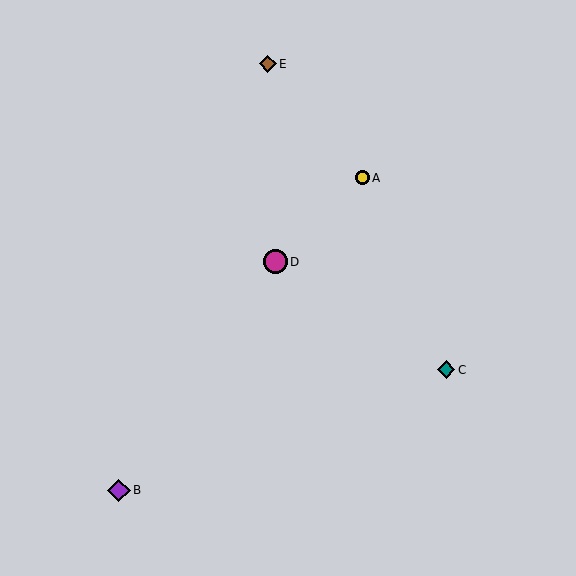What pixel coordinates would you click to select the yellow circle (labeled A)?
Click at (362, 178) to select the yellow circle A.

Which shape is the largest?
The magenta circle (labeled D) is the largest.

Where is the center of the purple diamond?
The center of the purple diamond is at (119, 490).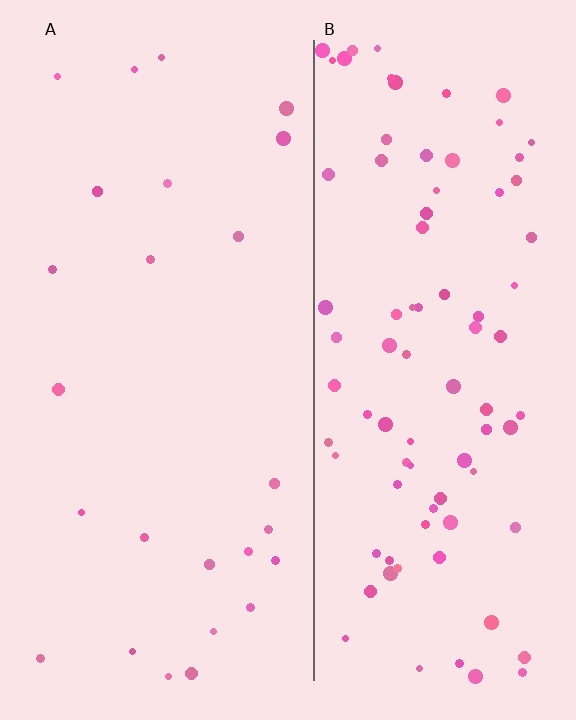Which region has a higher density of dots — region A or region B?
B (the right).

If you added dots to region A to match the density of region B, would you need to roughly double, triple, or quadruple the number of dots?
Approximately quadruple.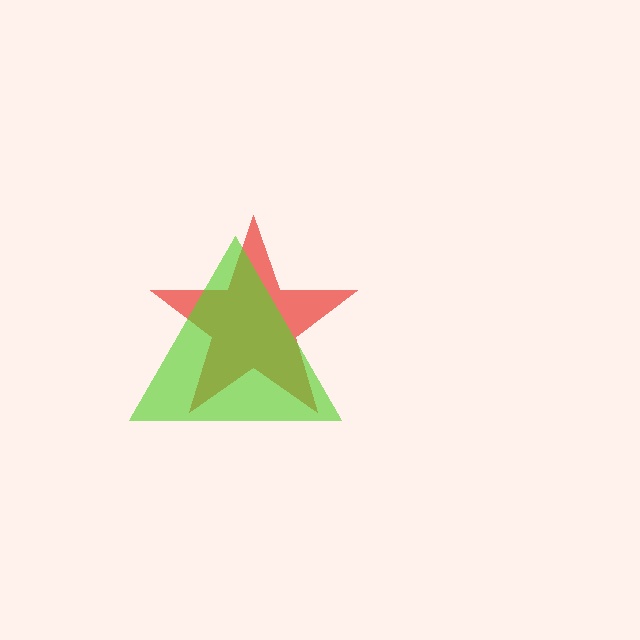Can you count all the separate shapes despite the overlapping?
Yes, there are 2 separate shapes.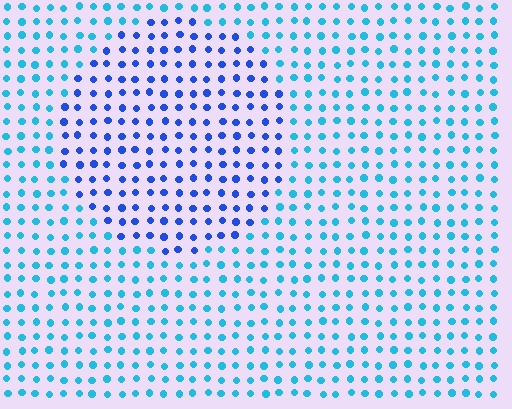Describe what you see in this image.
The image is filled with small cyan elements in a uniform arrangement. A circle-shaped region is visible where the elements are tinted to a slightly different hue, forming a subtle color boundary.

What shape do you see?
I see a circle.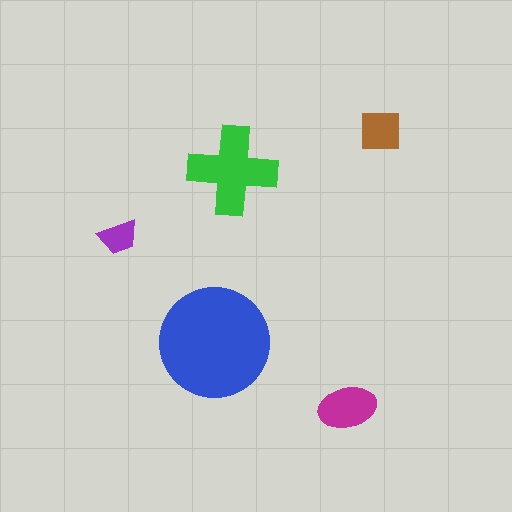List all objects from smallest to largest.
The purple trapezoid, the brown square, the magenta ellipse, the green cross, the blue circle.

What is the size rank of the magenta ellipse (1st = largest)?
3rd.